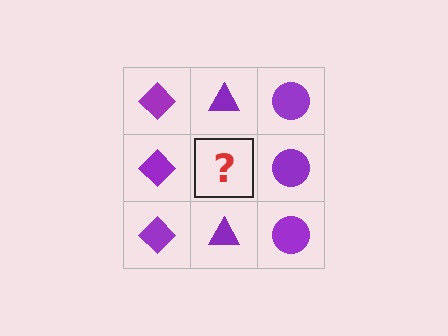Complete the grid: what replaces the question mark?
The question mark should be replaced with a purple triangle.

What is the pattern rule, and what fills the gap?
The rule is that each column has a consistent shape. The gap should be filled with a purple triangle.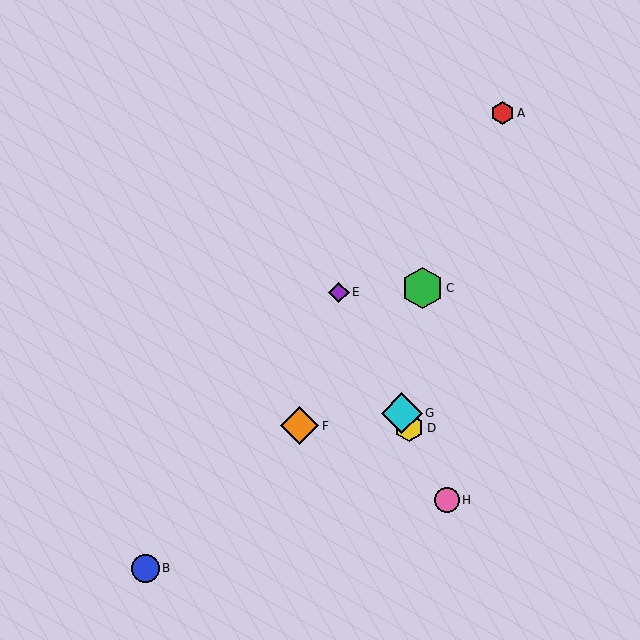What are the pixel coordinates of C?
Object C is at (422, 288).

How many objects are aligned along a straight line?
4 objects (D, E, G, H) are aligned along a straight line.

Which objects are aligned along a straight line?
Objects D, E, G, H are aligned along a straight line.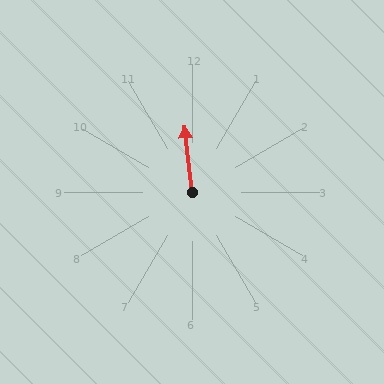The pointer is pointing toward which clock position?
Roughly 12 o'clock.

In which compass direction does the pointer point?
North.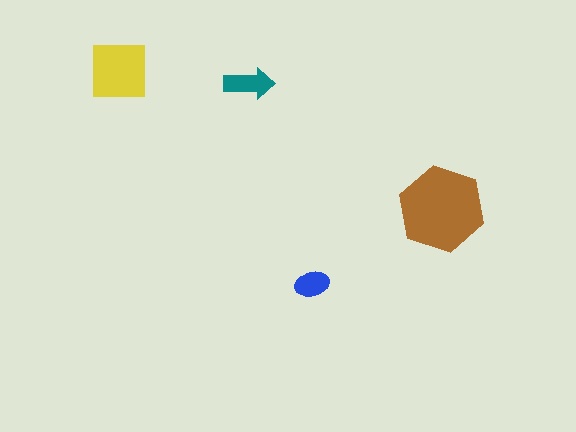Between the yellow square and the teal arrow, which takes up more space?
The yellow square.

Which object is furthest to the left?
The yellow square is leftmost.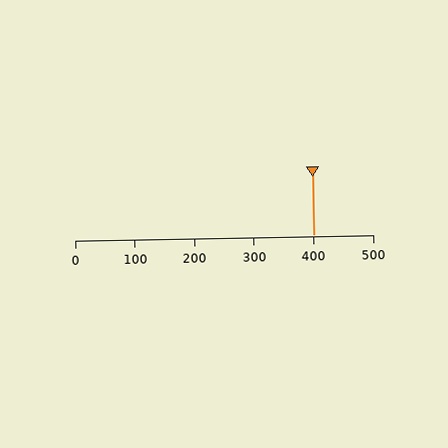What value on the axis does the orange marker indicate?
The marker indicates approximately 400.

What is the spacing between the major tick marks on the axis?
The major ticks are spaced 100 apart.